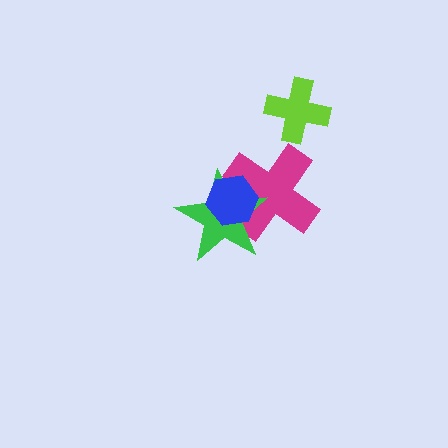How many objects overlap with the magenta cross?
2 objects overlap with the magenta cross.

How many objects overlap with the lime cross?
0 objects overlap with the lime cross.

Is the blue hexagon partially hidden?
No, no other shape covers it.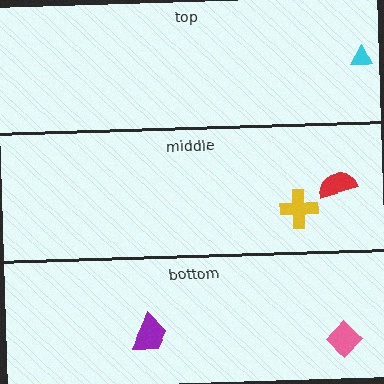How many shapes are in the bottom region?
2.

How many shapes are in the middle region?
2.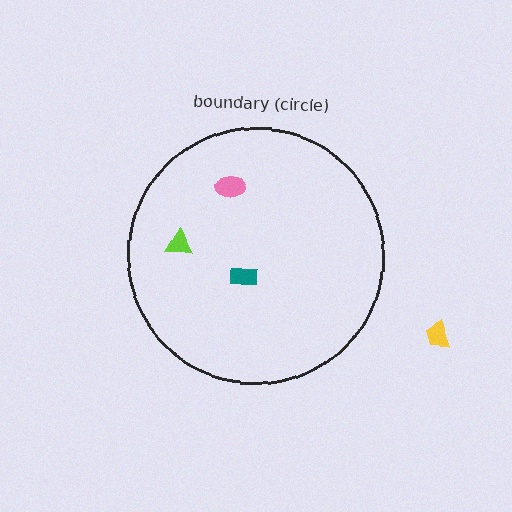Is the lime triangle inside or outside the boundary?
Inside.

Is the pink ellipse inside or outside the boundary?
Inside.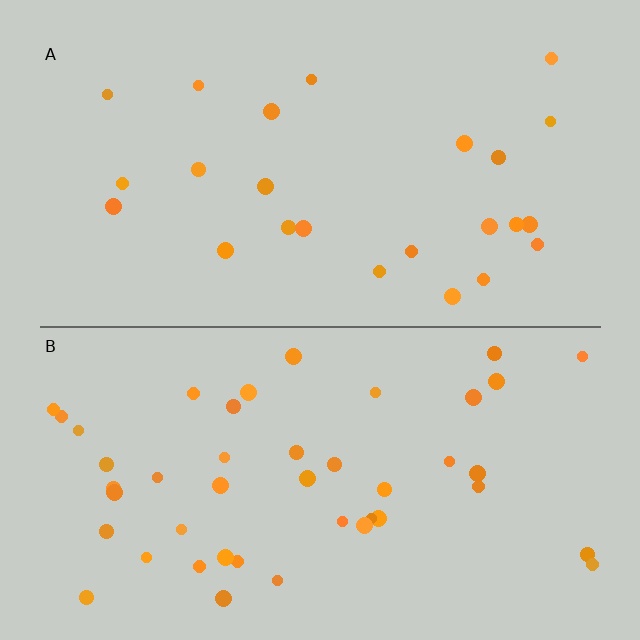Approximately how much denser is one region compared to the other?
Approximately 1.8× — region B over region A.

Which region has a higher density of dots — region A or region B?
B (the bottom).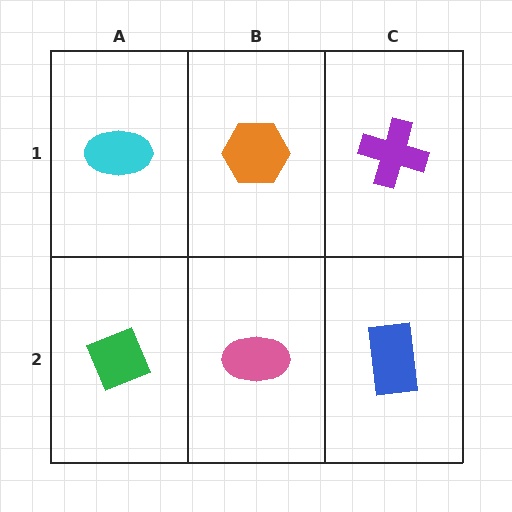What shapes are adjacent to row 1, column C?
A blue rectangle (row 2, column C), an orange hexagon (row 1, column B).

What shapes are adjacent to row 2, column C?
A purple cross (row 1, column C), a pink ellipse (row 2, column B).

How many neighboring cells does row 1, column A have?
2.